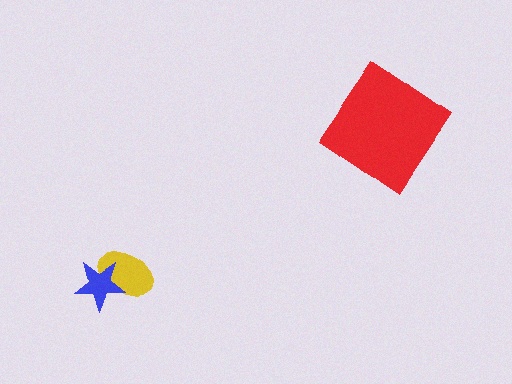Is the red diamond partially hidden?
No, no other shape covers it.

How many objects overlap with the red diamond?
0 objects overlap with the red diamond.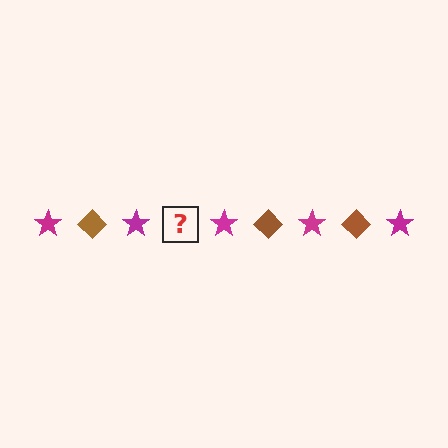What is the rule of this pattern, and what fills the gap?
The rule is that the pattern alternates between magenta star and brown diamond. The gap should be filled with a brown diamond.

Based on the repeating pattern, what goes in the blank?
The blank should be a brown diamond.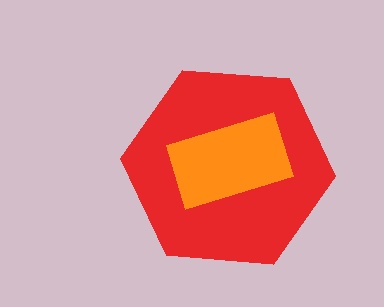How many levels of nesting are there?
2.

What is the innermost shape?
The orange rectangle.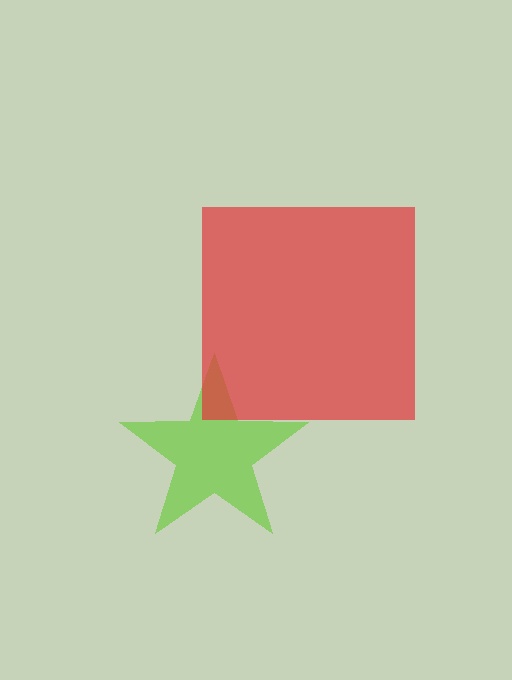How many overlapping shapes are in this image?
There are 2 overlapping shapes in the image.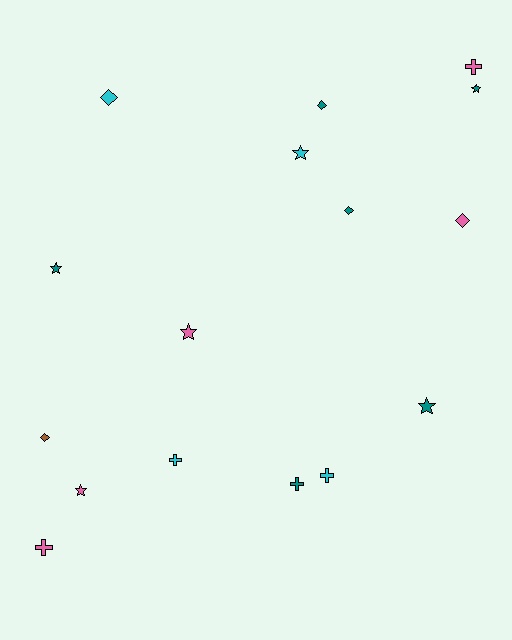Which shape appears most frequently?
Star, with 6 objects.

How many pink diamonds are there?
There is 1 pink diamond.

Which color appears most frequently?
Teal, with 6 objects.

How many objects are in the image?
There are 16 objects.